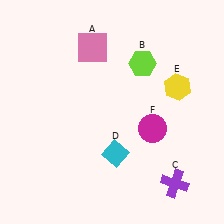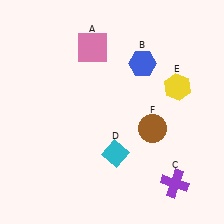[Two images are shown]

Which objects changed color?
B changed from lime to blue. F changed from magenta to brown.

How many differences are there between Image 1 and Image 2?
There are 2 differences between the two images.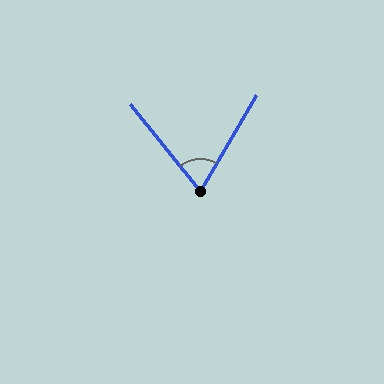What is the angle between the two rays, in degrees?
Approximately 69 degrees.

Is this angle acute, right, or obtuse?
It is acute.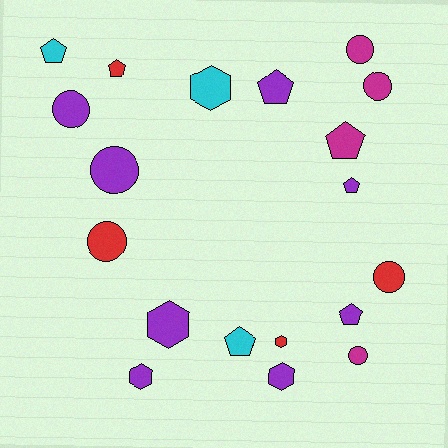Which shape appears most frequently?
Pentagon, with 7 objects.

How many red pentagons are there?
There is 1 red pentagon.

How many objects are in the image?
There are 19 objects.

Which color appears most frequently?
Purple, with 8 objects.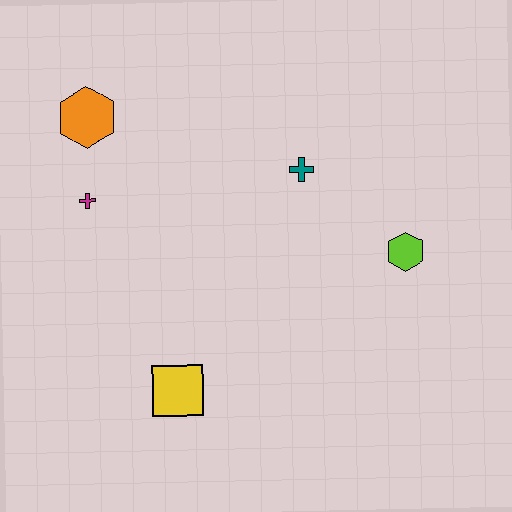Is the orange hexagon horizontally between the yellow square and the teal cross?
No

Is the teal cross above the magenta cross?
Yes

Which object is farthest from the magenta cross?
The lime hexagon is farthest from the magenta cross.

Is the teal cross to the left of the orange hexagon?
No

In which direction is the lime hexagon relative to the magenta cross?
The lime hexagon is to the right of the magenta cross.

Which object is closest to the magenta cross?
The orange hexagon is closest to the magenta cross.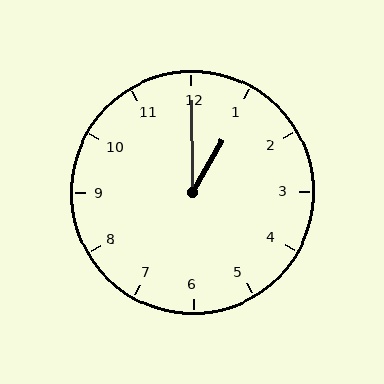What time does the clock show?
1:00.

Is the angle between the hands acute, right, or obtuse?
It is acute.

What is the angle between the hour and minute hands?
Approximately 30 degrees.